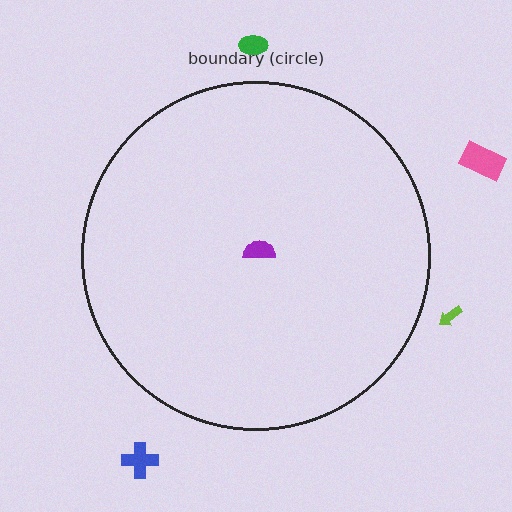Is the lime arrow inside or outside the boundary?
Outside.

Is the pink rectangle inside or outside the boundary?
Outside.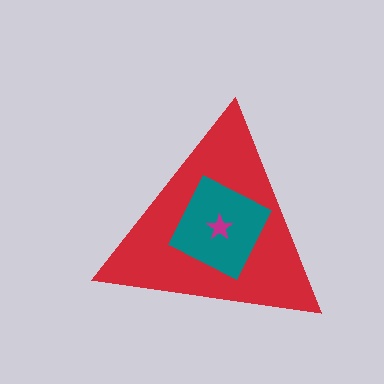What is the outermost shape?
The red triangle.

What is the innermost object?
The magenta star.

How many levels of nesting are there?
3.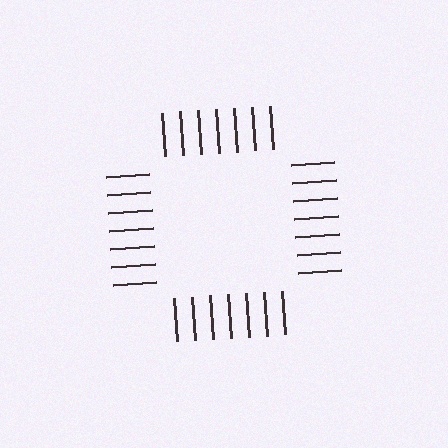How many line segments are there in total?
28 — 7 along each of the 4 edges.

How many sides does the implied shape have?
4 sides — the line-ends trace a square.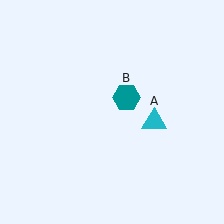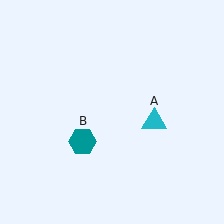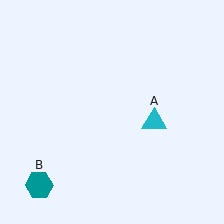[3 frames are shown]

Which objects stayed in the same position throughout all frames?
Cyan triangle (object A) remained stationary.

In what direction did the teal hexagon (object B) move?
The teal hexagon (object B) moved down and to the left.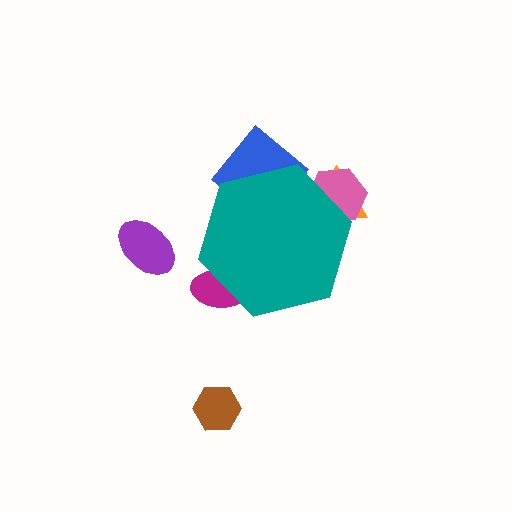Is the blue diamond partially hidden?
Yes, the blue diamond is partially hidden behind the teal hexagon.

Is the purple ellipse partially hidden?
No, the purple ellipse is fully visible.